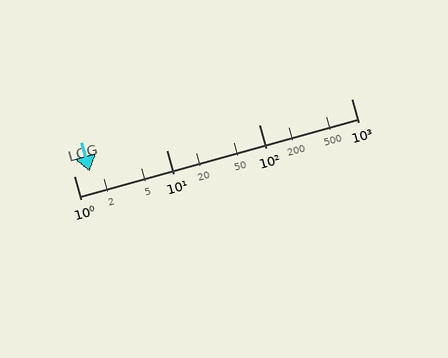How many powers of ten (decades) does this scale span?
The scale spans 3 decades, from 1 to 1000.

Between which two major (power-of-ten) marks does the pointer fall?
The pointer is between 1 and 10.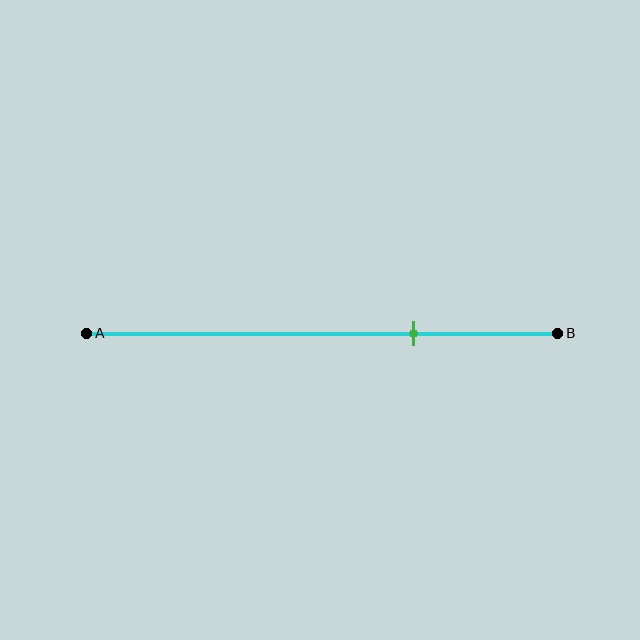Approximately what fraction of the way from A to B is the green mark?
The green mark is approximately 70% of the way from A to B.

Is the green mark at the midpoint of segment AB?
No, the mark is at about 70% from A, not at the 50% midpoint.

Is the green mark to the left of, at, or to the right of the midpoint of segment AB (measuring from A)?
The green mark is to the right of the midpoint of segment AB.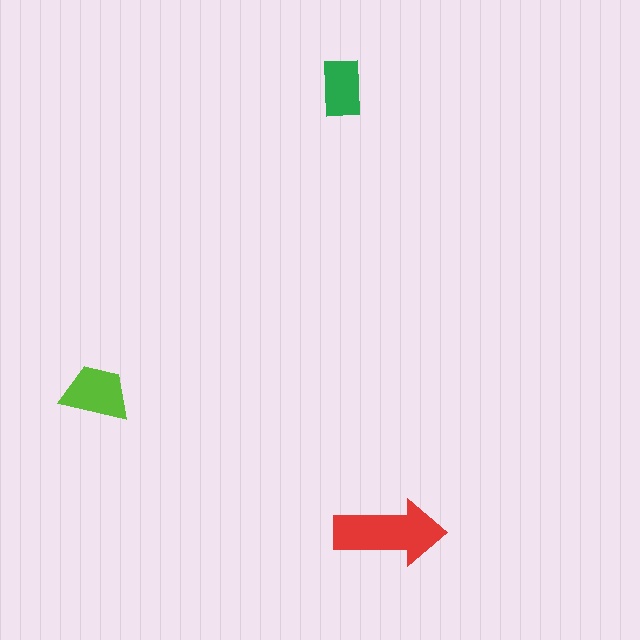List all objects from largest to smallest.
The red arrow, the lime trapezoid, the green rectangle.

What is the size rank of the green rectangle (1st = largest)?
3rd.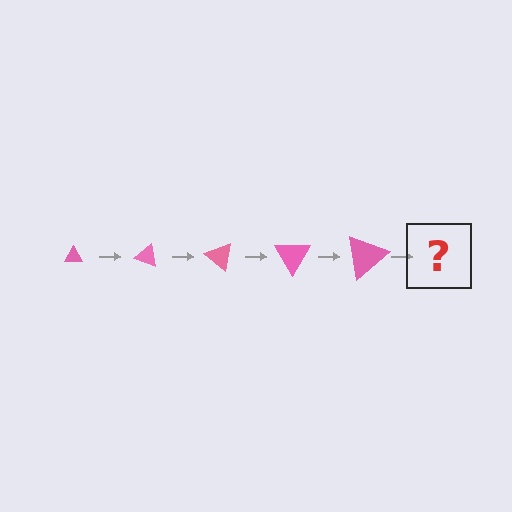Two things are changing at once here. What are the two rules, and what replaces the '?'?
The two rules are that the triangle grows larger each step and it rotates 20 degrees each step. The '?' should be a triangle, larger than the previous one and rotated 100 degrees from the start.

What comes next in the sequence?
The next element should be a triangle, larger than the previous one and rotated 100 degrees from the start.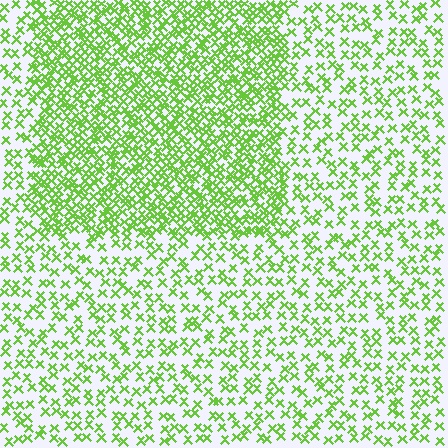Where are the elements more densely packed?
The elements are more densely packed inside the rectangle boundary.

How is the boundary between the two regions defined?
The boundary is defined by a change in element density (approximately 2.2x ratio). All elements are the same color, size, and shape.